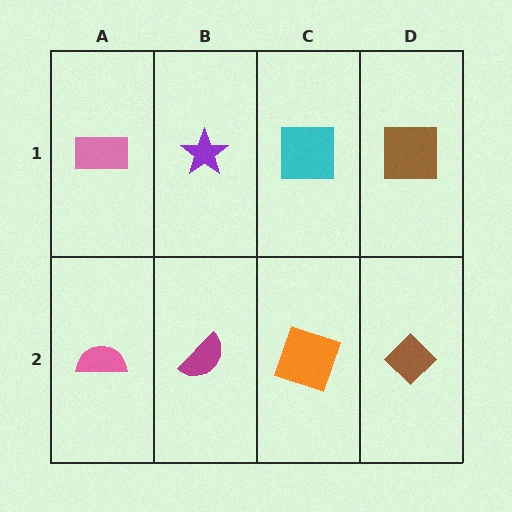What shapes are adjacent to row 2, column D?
A brown square (row 1, column D), an orange square (row 2, column C).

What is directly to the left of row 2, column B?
A pink semicircle.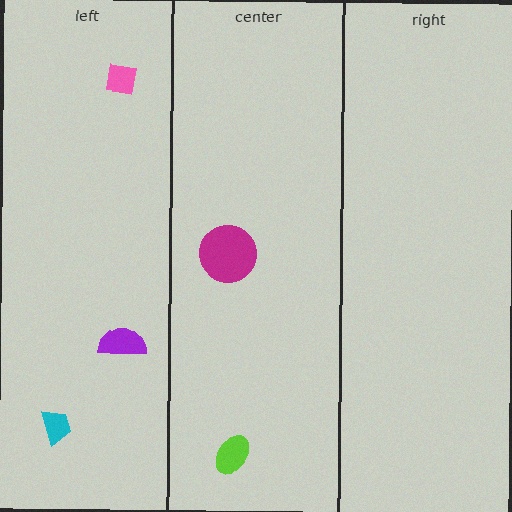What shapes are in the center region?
The magenta circle, the lime ellipse.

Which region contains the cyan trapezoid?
The left region.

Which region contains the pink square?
The left region.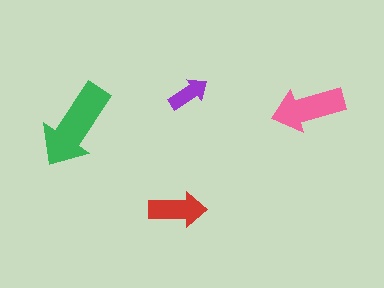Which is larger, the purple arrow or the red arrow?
The red one.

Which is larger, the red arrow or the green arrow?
The green one.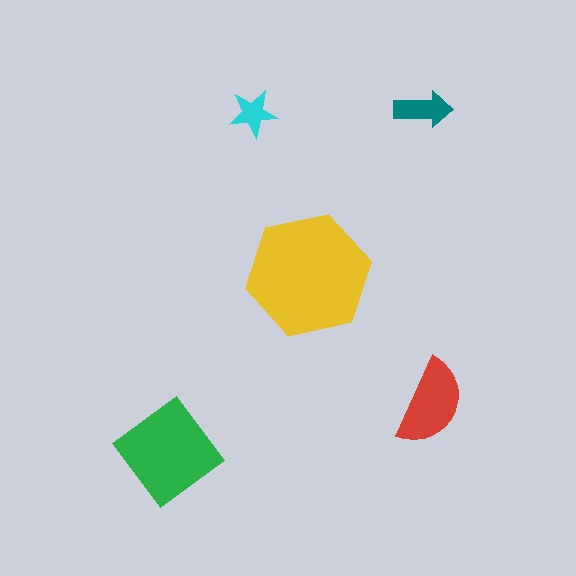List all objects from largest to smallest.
The yellow hexagon, the green diamond, the red semicircle, the teal arrow, the cyan star.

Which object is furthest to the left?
The green diamond is leftmost.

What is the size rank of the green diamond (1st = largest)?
2nd.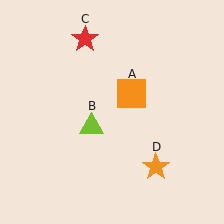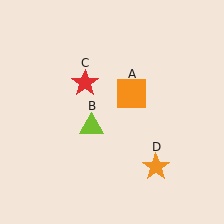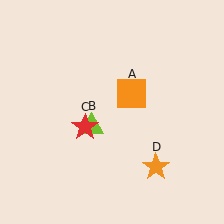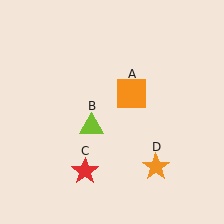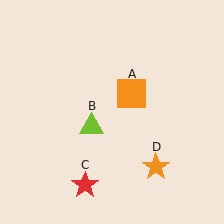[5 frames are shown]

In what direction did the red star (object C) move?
The red star (object C) moved down.